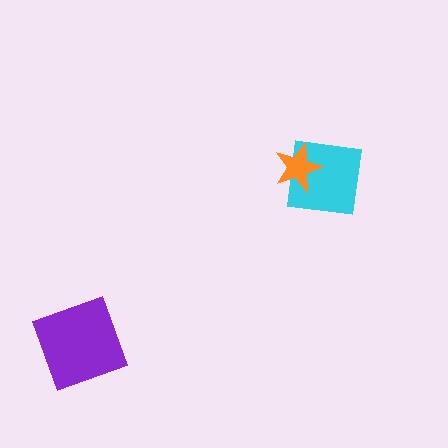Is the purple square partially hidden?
No, no other shape covers it.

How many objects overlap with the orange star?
1 object overlaps with the orange star.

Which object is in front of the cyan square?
The orange star is in front of the cyan square.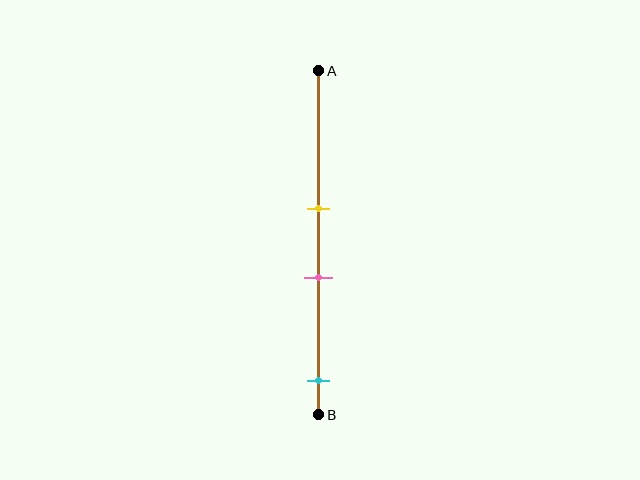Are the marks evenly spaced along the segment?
No, the marks are not evenly spaced.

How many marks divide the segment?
There are 3 marks dividing the segment.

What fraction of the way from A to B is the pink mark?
The pink mark is approximately 60% (0.6) of the way from A to B.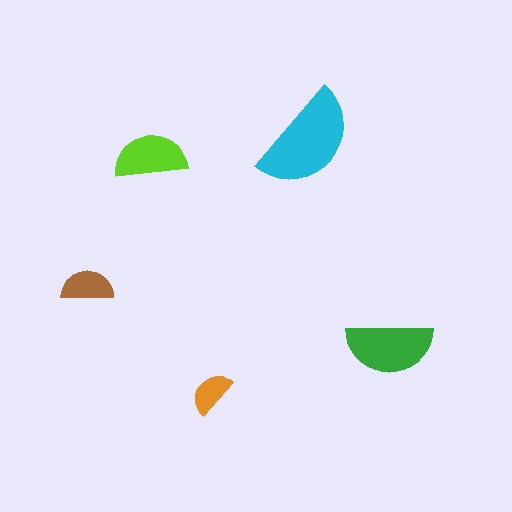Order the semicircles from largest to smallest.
the cyan one, the green one, the lime one, the brown one, the orange one.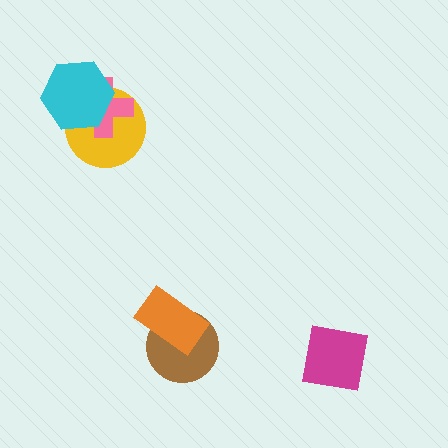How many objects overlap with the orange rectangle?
1 object overlaps with the orange rectangle.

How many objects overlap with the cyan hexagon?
2 objects overlap with the cyan hexagon.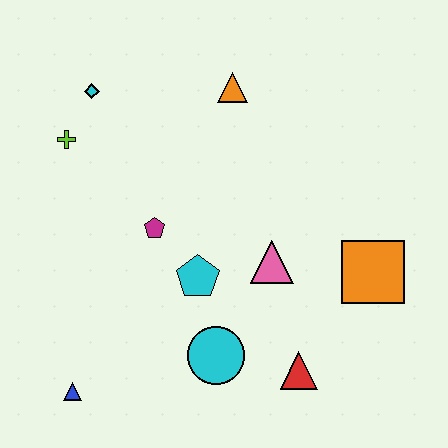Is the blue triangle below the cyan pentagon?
Yes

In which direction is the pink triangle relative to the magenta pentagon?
The pink triangle is to the right of the magenta pentagon.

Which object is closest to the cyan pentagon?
The magenta pentagon is closest to the cyan pentagon.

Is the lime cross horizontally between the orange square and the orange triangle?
No